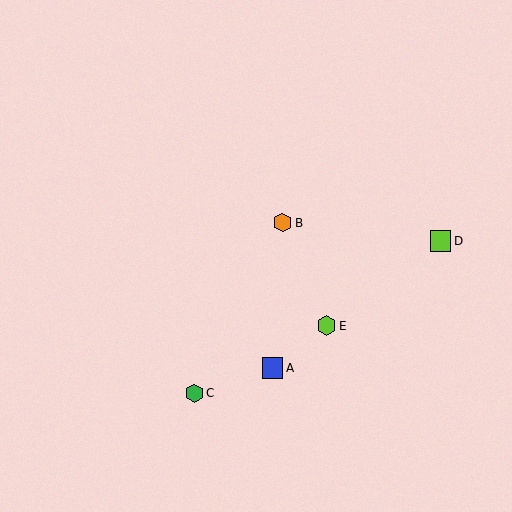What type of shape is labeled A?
Shape A is a blue square.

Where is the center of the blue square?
The center of the blue square is at (272, 368).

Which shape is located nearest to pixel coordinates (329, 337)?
The lime hexagon (labeled E) at (326, 326) is nearest to that location.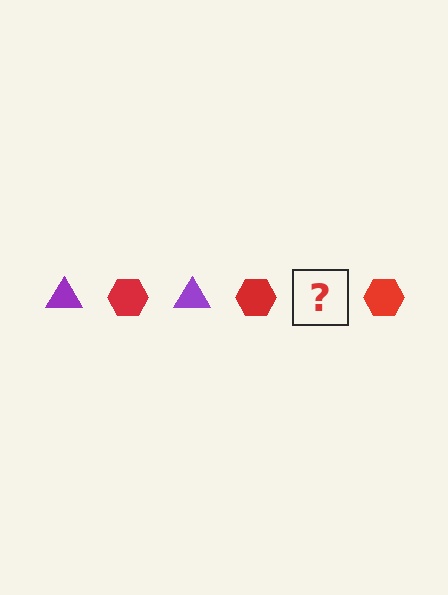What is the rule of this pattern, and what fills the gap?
The rule is that the pattern alternates between purple triangle and red hexagon. The gap should be filled with a purple triangle.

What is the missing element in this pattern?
The missing element is a purple triangle.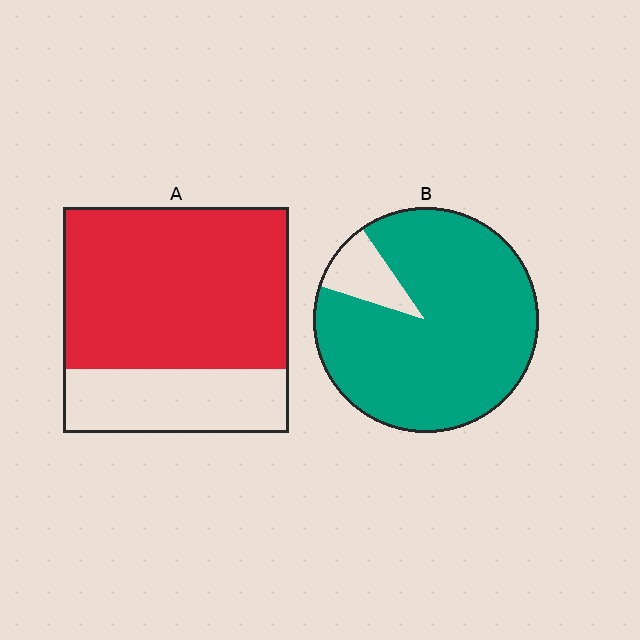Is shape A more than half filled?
Yes.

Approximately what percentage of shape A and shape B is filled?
A is approximately 70% and B is approximately 90%.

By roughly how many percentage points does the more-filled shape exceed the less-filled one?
By roughly 20 percentage points (B over A).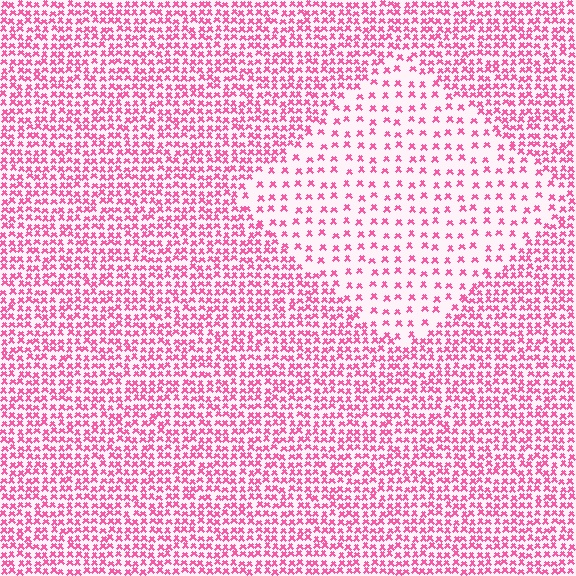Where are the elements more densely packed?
The elements are more densely packed outside the diamond boundary.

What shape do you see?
I see a diamond.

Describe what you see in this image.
The image contains small pink elements arranged at two different densities. A diamond-shaped region is visible where the elements are less densely packed than the surrounding area.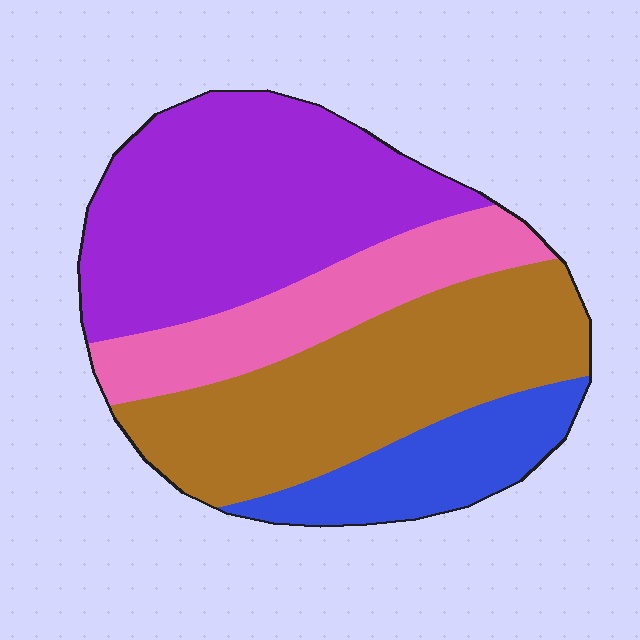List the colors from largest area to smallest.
From largest to smallest: purple, brown, pink, blue.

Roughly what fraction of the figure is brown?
Brown covers 33% of the figure.